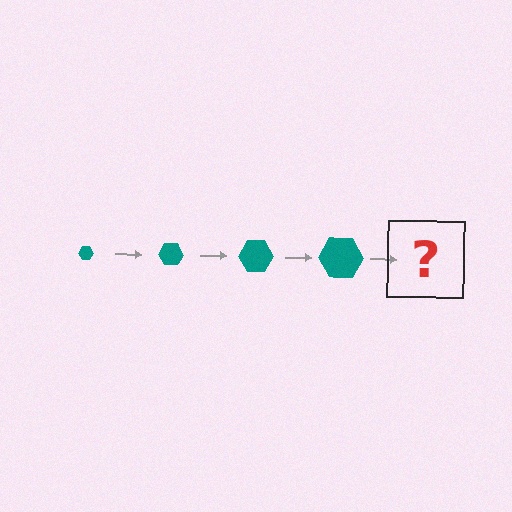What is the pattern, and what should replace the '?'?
The pattern is that the hexagon gets progressively larger each step. The '?' should be a teal hexagon, larger than the previous one.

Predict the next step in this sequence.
The next step is a teal hexagon, larger than the previous one.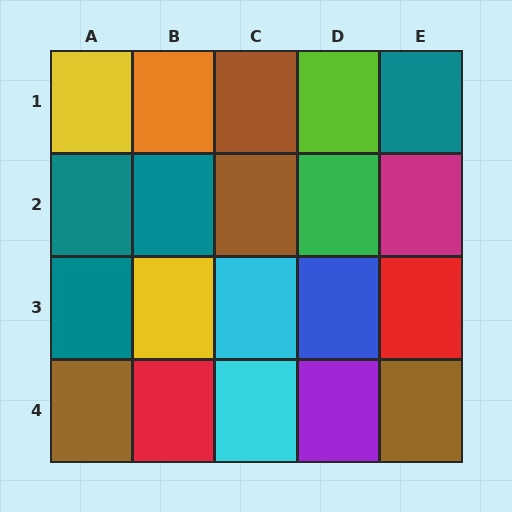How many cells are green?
1 cell is green.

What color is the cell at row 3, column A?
Teal.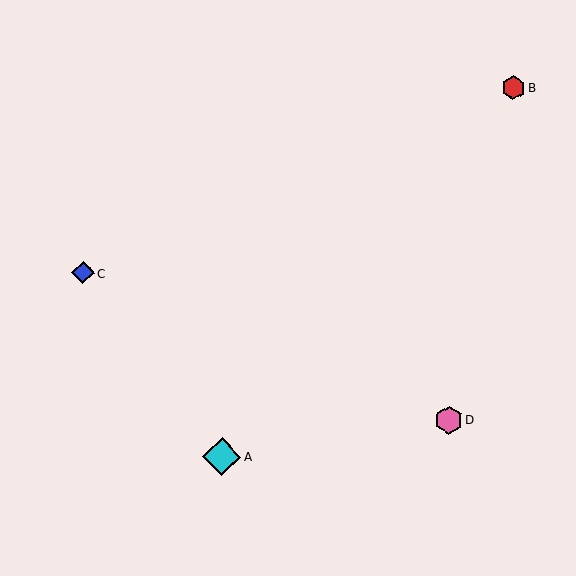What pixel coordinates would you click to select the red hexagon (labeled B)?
Click at (513, 88) to select the red hexagon B.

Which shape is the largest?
The cyan diamond (labeled A) is the largest.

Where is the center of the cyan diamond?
The center of the cyan diamond is at (222, 456).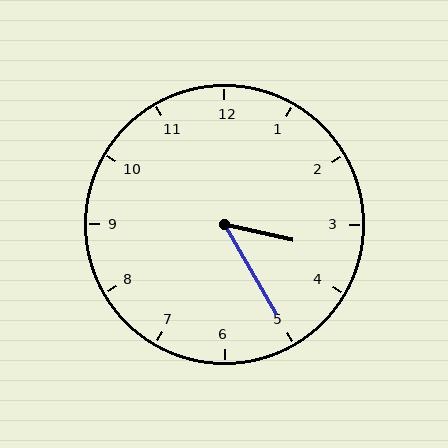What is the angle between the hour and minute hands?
Approximately 48 degrees.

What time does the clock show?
3:25.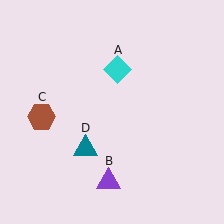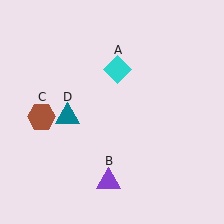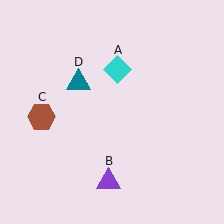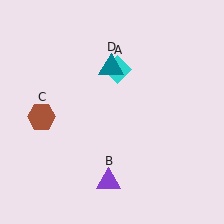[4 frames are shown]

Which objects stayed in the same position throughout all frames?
Cyan diamond (object A) and purple triangle (object B) and brown hexagon (object C) remained stationary.